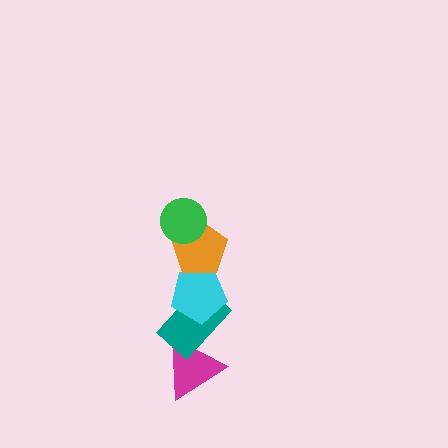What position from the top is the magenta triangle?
The magenta triangle is 5th from the top.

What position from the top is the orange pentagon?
The orange pentagon is 2nd from the top.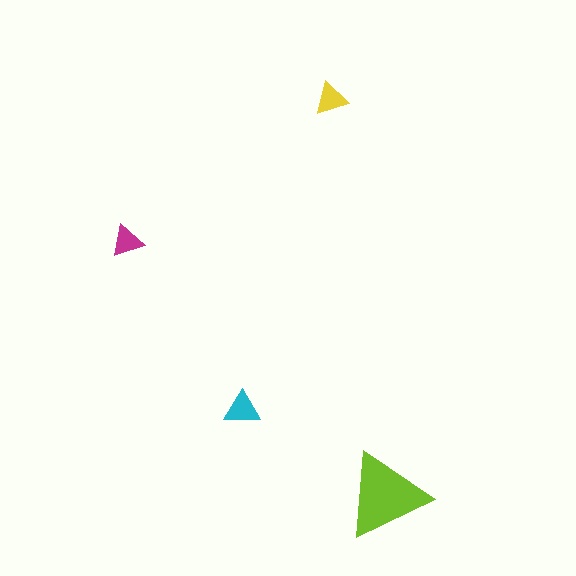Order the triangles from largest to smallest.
the lime one, the cyan one, the yellow one, the magenta one.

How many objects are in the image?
There are 4 objects in the image.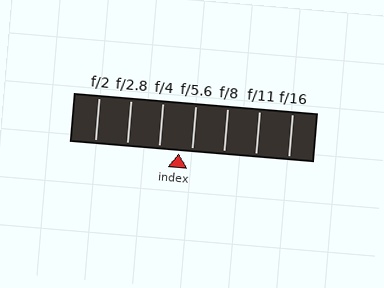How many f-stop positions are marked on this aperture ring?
There are 7 f-stop positions marked.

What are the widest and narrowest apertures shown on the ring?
The widest aperture shown is f/2 and the narrowest is f/16.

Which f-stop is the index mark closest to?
The index mark is closest to f/5.6.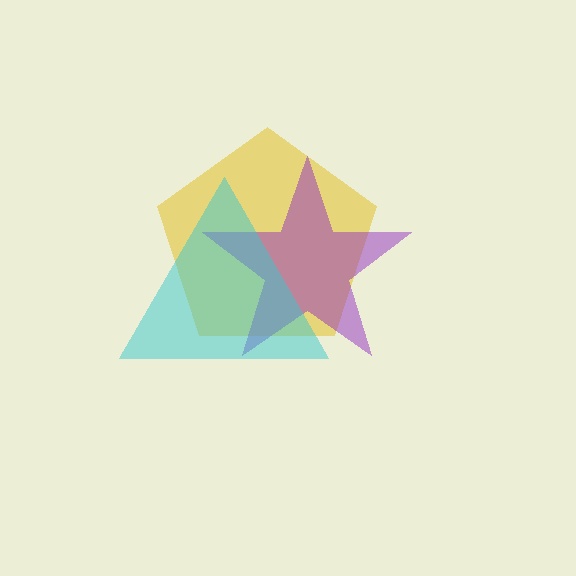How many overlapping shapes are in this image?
There are 3 overlapping shapes in the image.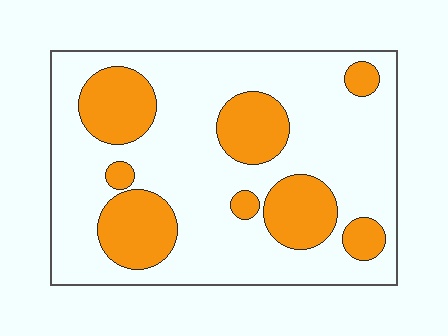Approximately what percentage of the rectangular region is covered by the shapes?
Approximately 30%.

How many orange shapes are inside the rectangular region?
8.